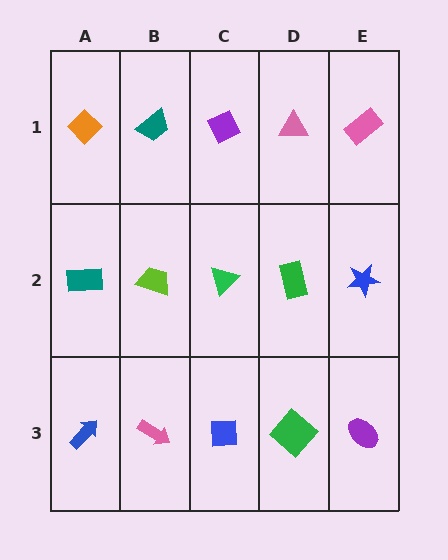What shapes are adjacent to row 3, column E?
A blue star (row 2, column E), a green diamond (row 3, column D).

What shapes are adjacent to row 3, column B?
A lime trapezoid (row 2, column B), a blue arrow (row 3, column A), a blue square (row 3, column C).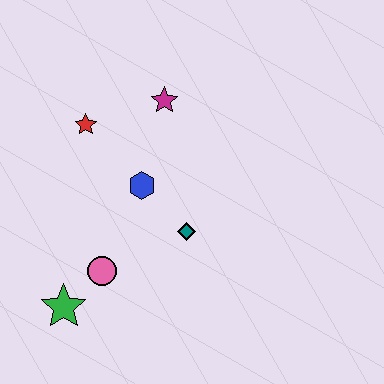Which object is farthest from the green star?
The magenta star is farthest from the green star.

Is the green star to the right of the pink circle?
No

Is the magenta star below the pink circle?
No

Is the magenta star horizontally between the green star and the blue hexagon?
No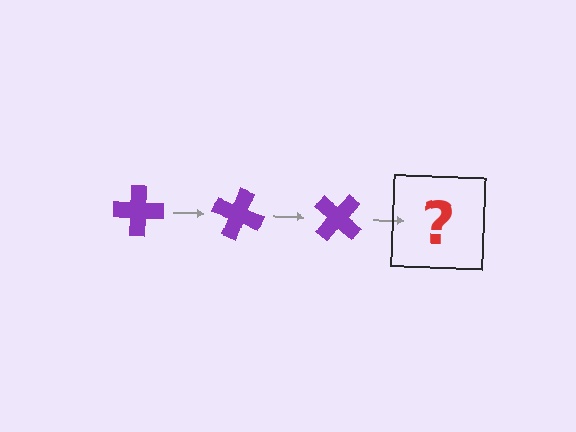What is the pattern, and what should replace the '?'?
The pattern is that the cross rotates 20 degrees each step. The '?' should be a purple cross rotated 60 degrees.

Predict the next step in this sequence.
The next step is a purple cross rotated 60 degrees.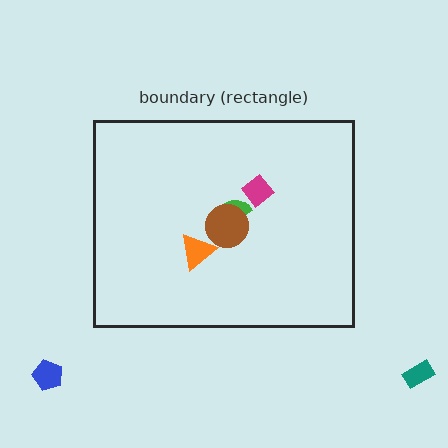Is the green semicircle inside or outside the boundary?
Inside.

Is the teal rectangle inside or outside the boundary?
Outside.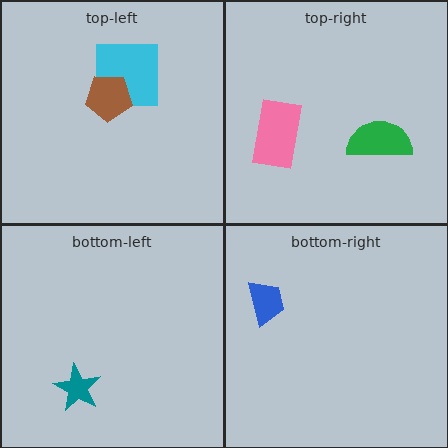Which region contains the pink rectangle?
The top-right region.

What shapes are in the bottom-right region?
The blue trapezoid.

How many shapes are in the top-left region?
2.